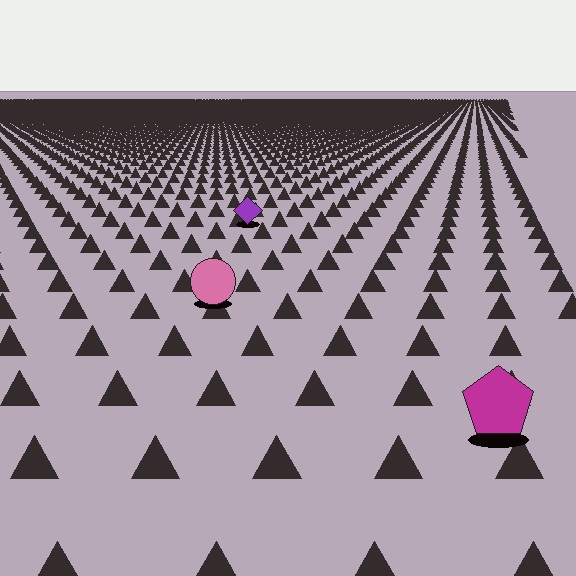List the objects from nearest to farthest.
From nearest to farthest: the magenta pentagon, the pink circle, the purple diamond.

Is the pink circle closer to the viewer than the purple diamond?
Yes. The pink circle is closer — you can tell from the texture gradient: the ground texture is coarser near it.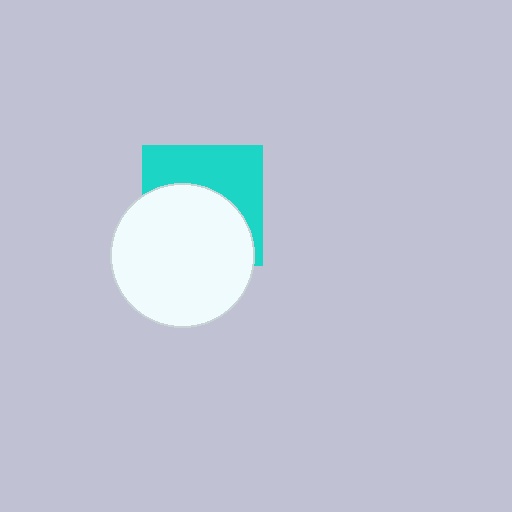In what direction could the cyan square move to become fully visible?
The cyan square could move up. That would shift it out from behind the white circle entirely.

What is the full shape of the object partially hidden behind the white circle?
The partially hidden object is a cyan square.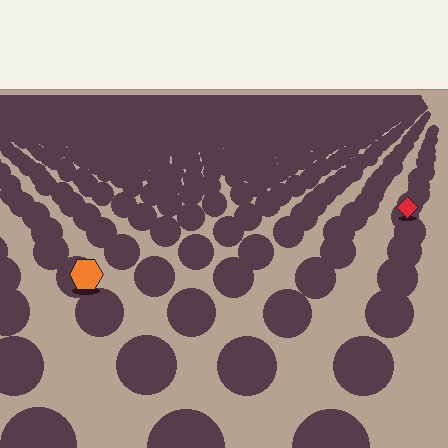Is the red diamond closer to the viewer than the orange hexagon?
No. The orange hexagon is closer — you can tell from the texture gradient: the ground texture is coarser near it.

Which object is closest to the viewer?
The orange hexagon is closest. The texture marks near it are larger and more spread out.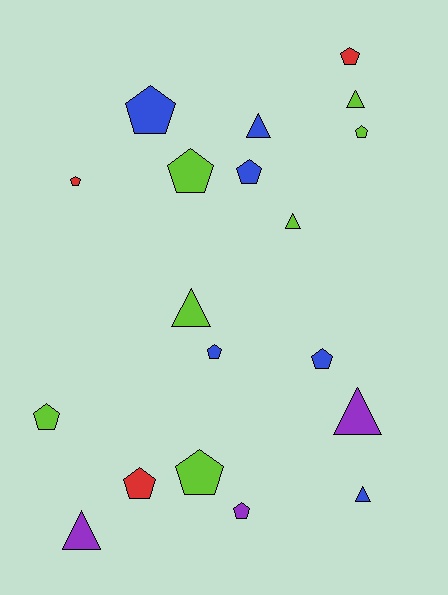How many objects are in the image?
There are 19 objects.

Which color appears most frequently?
Lime, with 7 objects.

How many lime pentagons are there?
There are 4 lime pentagons.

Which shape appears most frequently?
Pentagon, with 12 objects.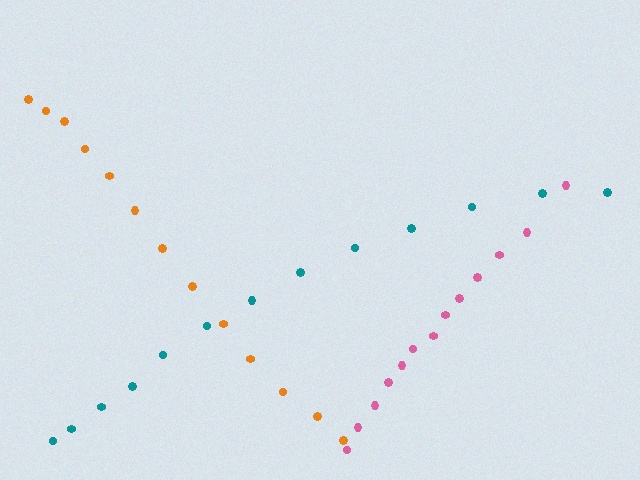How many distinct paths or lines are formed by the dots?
There are 3 distinct paths.